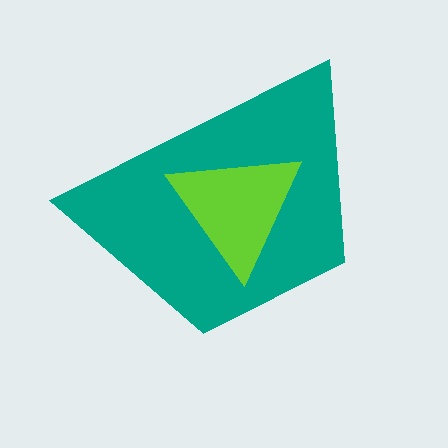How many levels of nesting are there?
2.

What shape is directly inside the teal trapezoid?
The lime triangle.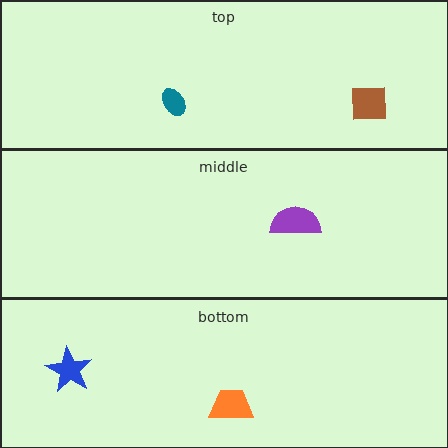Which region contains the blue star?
The bottom region.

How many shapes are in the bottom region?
2.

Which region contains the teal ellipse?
The top region.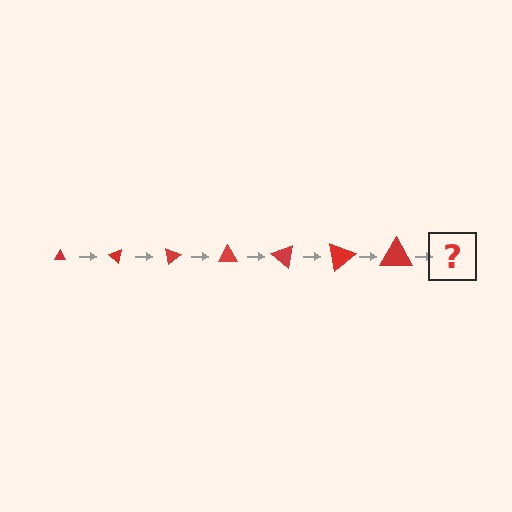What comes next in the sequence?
The next element should be a triangle, larger than the previous one and rotated 280 degrees from the start.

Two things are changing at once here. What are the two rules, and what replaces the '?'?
The two rules are that the triangle grows larger each step and it rotates 40 degrees each step. The '?' should be a triangle, larger than the previous one and rotated 280 degrees from the start.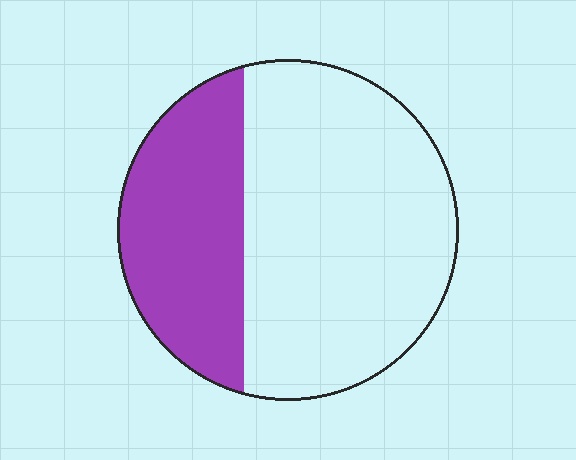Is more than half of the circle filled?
No.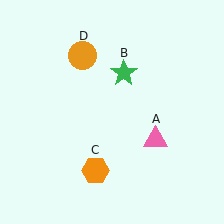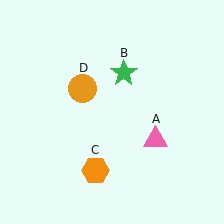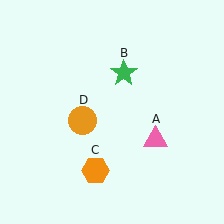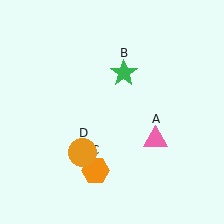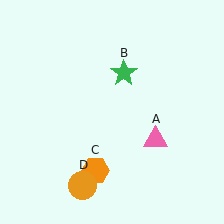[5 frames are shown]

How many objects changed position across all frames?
1 object changed position: orange circle (object D).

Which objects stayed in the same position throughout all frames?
Pink triangle (object A) and green star (object B) and orange hexagon (object C) remained stationary.